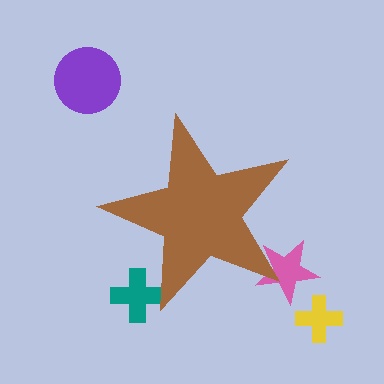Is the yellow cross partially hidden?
No, the yellow cross is fully visible.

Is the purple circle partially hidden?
No, the purple circle is fully visible.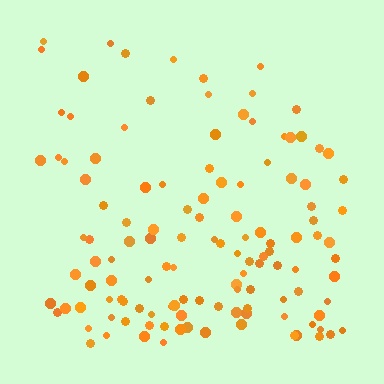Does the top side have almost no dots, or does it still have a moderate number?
Still a moderate number, just noticeably fewer than the bottom.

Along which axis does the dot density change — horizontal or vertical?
Vertical.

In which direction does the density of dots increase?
From top to bottom, with the bottom side densest.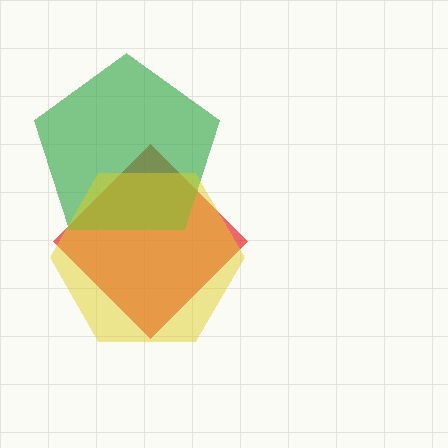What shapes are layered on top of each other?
The layered shapes are: a red diamond, a green pentagon, a yellow hexagon.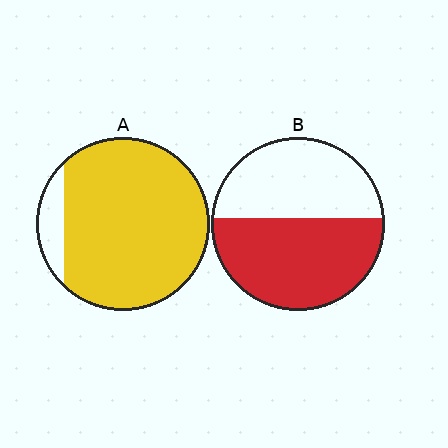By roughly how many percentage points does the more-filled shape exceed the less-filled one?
By roughly 35 percentage points (A over B).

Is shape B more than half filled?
Yes.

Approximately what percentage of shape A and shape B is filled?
A is approximately 90% and B is approximately 55%.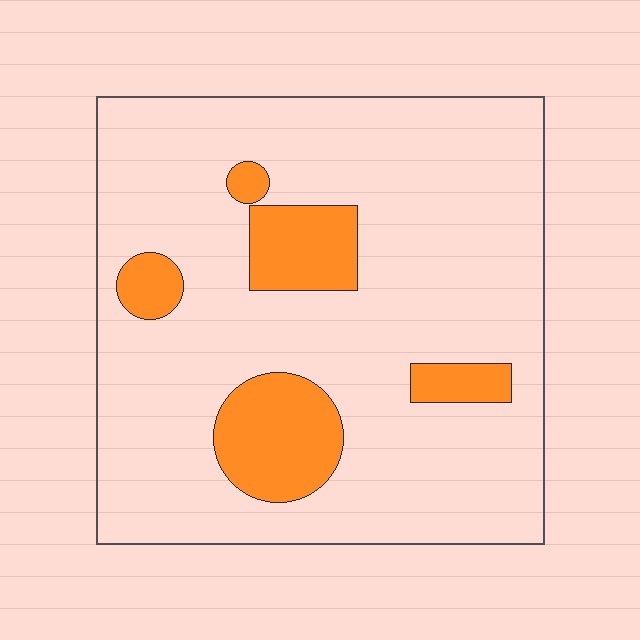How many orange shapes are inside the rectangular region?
5.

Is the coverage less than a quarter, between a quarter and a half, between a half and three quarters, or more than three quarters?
Less than a quarter.